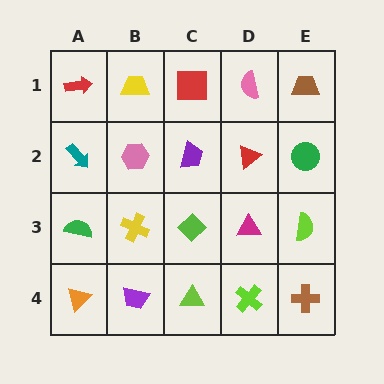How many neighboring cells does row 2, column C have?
4.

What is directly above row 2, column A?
A red arrow.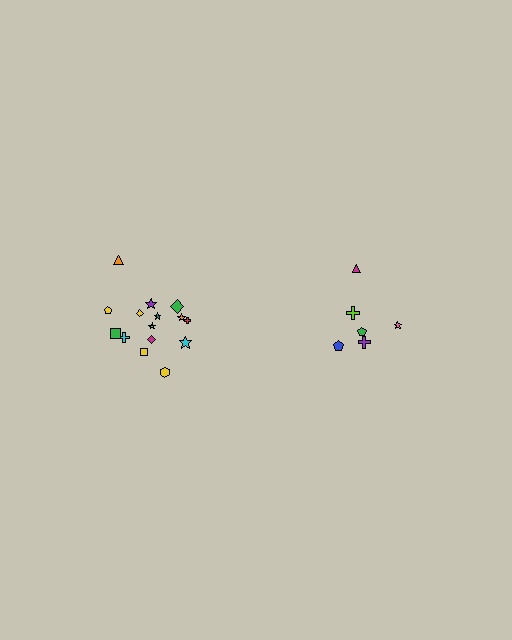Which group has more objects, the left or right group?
The left group.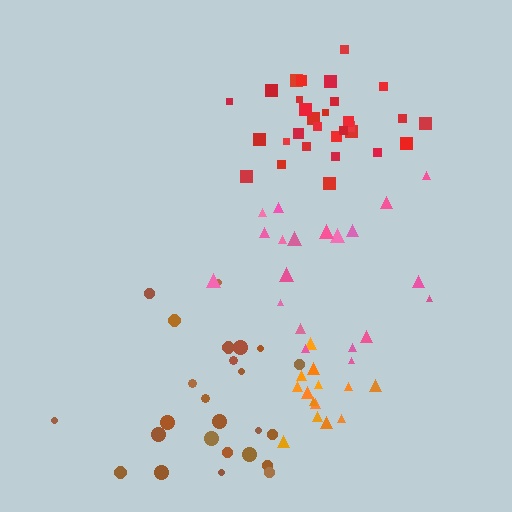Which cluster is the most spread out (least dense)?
Brown.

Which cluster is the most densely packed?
Orange.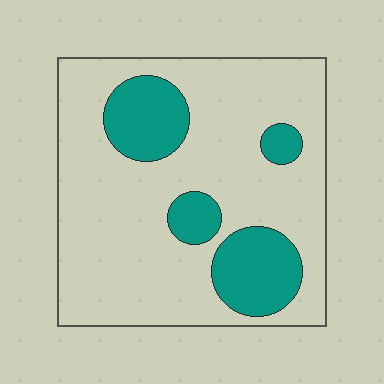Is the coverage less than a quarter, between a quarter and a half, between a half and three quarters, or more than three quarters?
Less than a quarter.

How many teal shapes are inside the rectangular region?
4.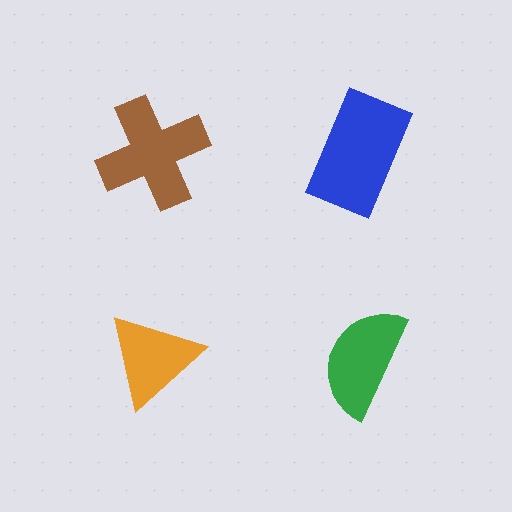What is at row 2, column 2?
A green semicircle.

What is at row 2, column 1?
An orange triangle.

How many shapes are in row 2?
2 shapes.